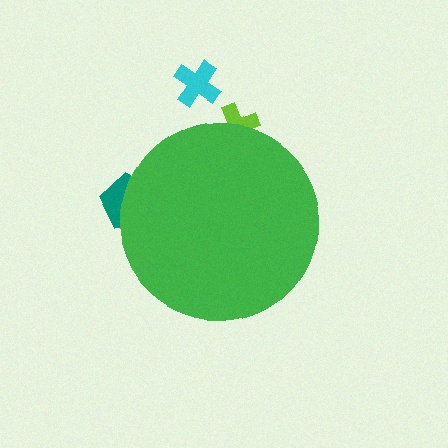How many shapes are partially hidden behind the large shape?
2 shapes are partially hidden.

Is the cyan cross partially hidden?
No, the cyan cross is fully visible.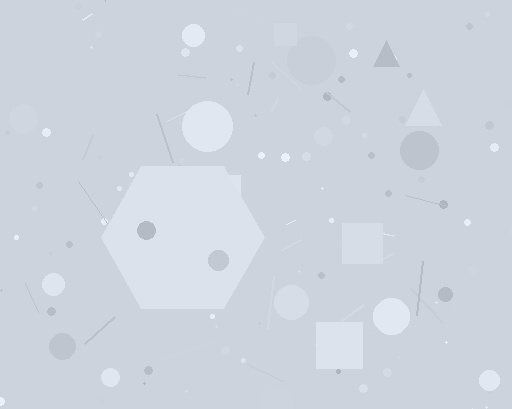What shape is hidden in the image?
A hexagon is hidden in the image.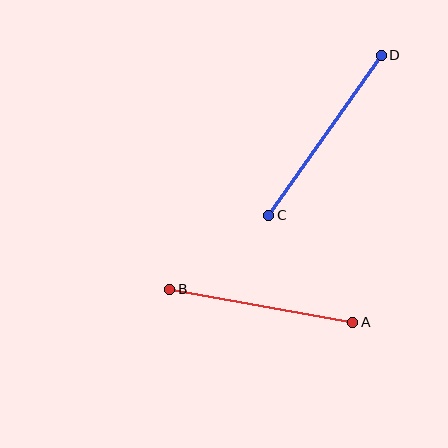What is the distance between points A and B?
The distance is approximately 186 pixels.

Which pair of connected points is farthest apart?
Points C and D are farthest apart.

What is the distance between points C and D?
The distance is approximately 195 pixels.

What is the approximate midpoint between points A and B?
The midpoint is at approximately (261, 306) pixels.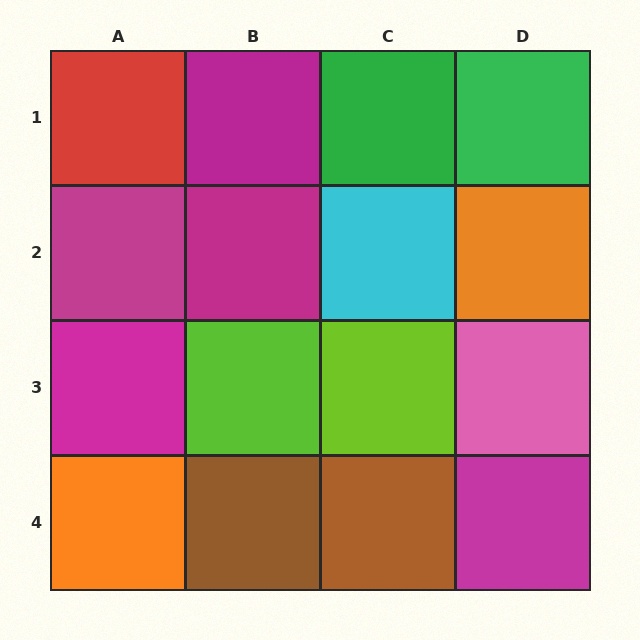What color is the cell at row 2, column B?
Magenta.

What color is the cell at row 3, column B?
Lime.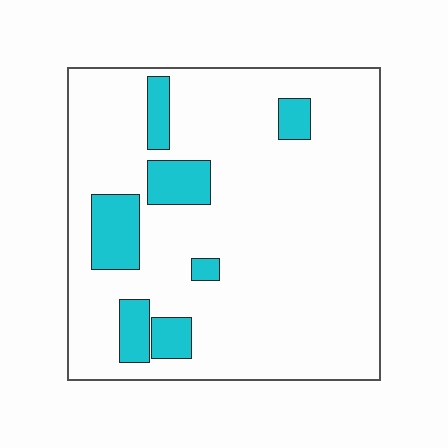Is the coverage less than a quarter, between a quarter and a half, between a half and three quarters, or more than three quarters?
Less than a quarter.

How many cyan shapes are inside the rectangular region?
7.